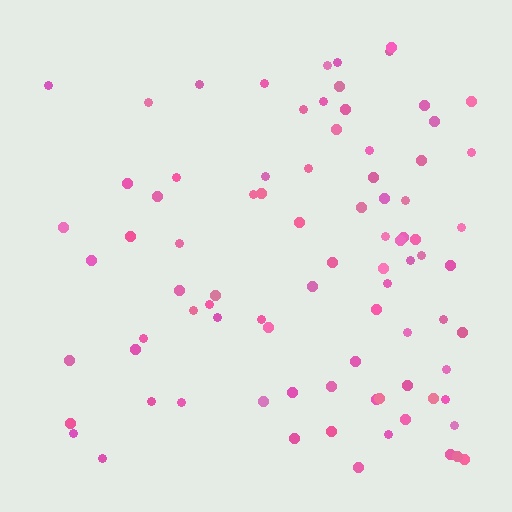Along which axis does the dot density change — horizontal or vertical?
Horizontal.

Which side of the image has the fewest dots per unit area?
The left.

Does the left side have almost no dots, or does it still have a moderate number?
Still a moderate number, just noticeably fewer than the right.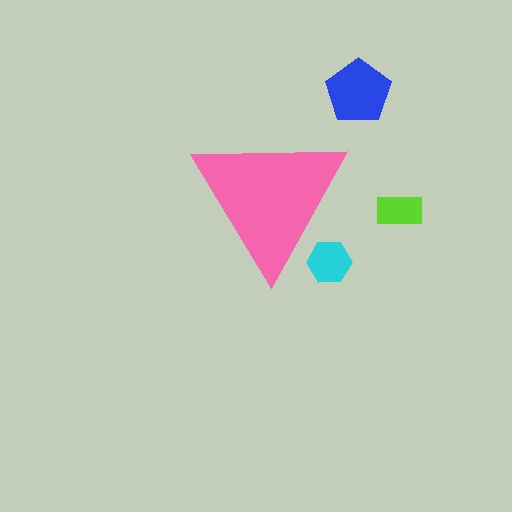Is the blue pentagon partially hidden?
No, the blue pentagon is fully visible.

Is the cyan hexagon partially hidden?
Yes, the cyan hexagon is partially hidden behind the pink triangle.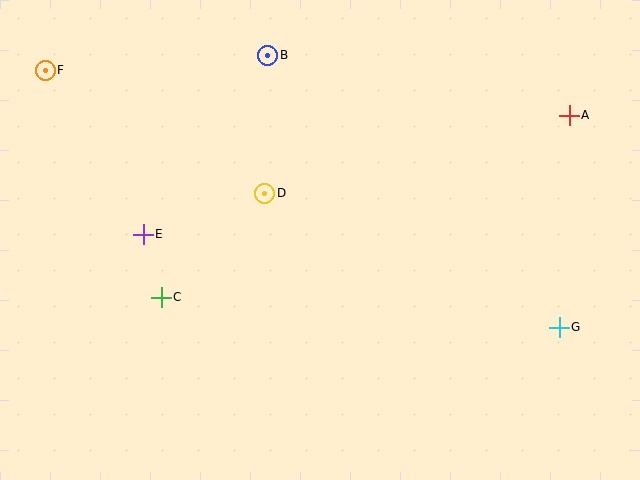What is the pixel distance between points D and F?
The distance between D and F is 251 pixels.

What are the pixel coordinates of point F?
Point F is at (45, 70).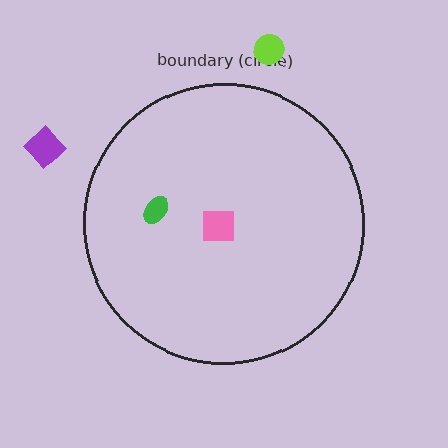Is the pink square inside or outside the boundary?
Inside.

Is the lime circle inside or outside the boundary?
Outside.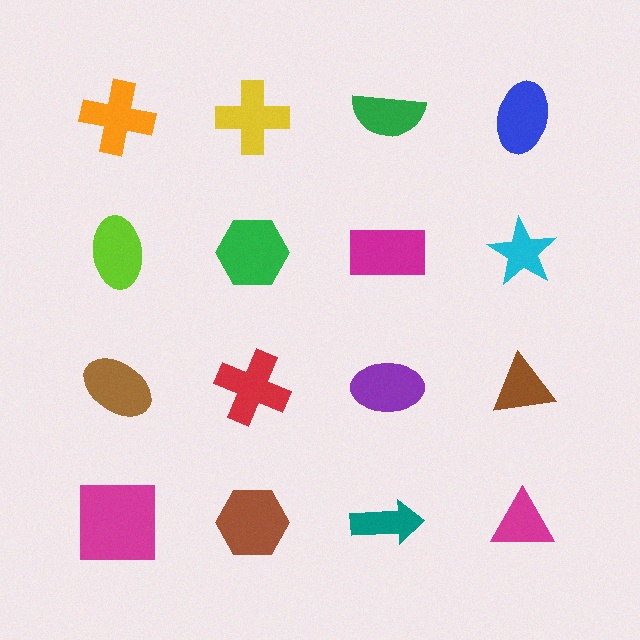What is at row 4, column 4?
A magenta triangle.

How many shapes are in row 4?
4 shapes.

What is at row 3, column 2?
A red cross.